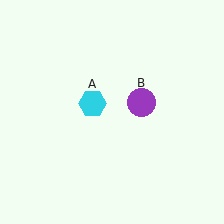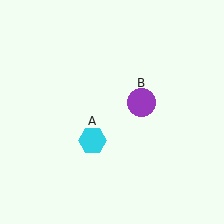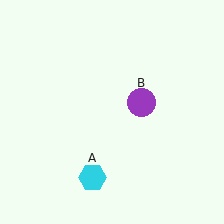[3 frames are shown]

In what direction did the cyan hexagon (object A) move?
The cyan hexagon (object A) moved down.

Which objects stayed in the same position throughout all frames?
Purple circle (object B) remained stationary.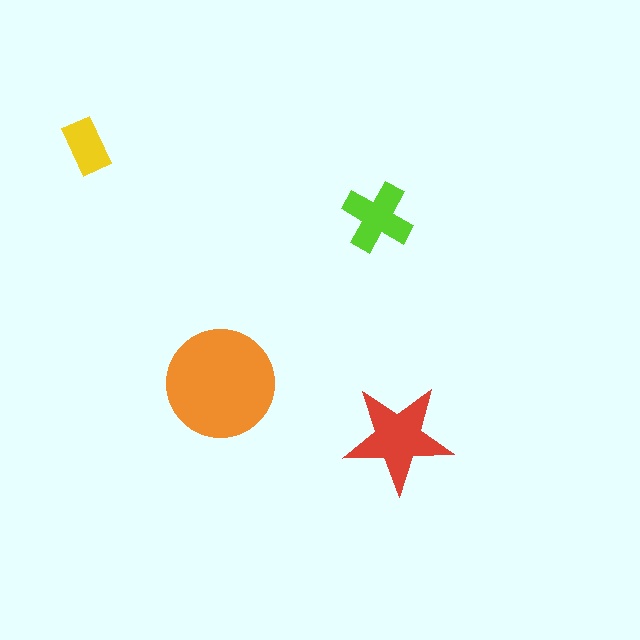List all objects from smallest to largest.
The yellow rectangle, the lime cross, the red star, the orange circle.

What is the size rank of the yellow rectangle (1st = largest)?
4th.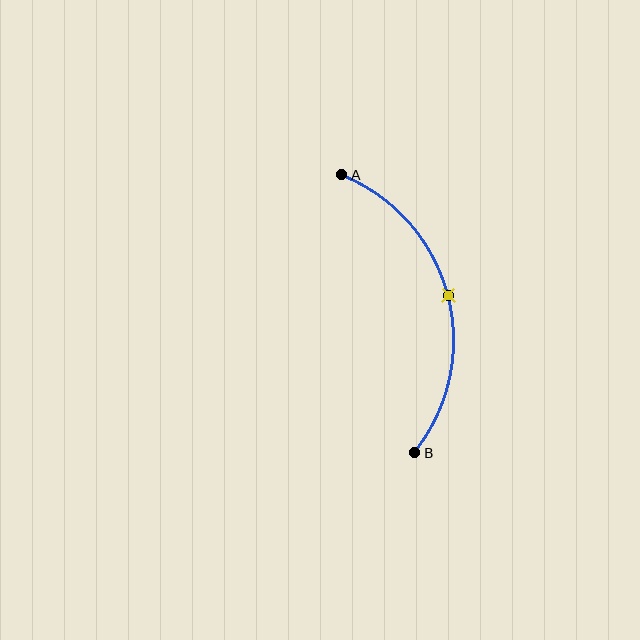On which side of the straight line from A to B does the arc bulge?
The arc bulges to the right of the straight line connecting A and B.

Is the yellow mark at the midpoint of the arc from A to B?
Yes. The yellow mark lies on the arc at equal arc-length from both A and B — it is the arc midpoint.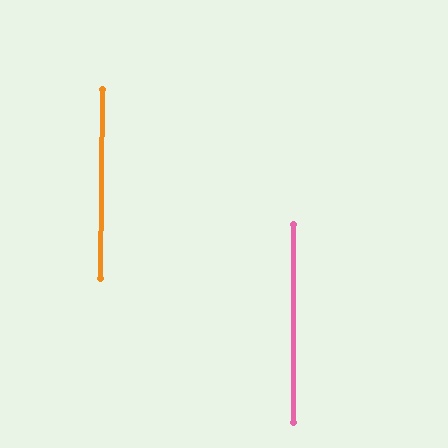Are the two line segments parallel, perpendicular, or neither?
Parallel — their directions differ by only 0.6°.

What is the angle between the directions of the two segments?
Approximately 1 degree.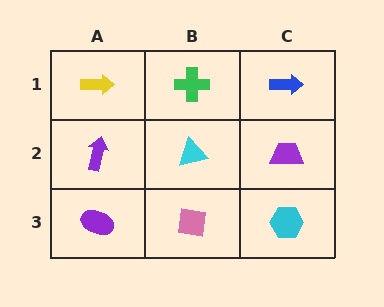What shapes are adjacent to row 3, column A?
A purple arrow (row 2, column A), a pink square (row 3, column B).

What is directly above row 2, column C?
A blue arrow.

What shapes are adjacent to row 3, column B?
A cyan triangle (row 2, column B), a purple ellipse (row 3, column A), a cyan hexagon (row 3, column C).